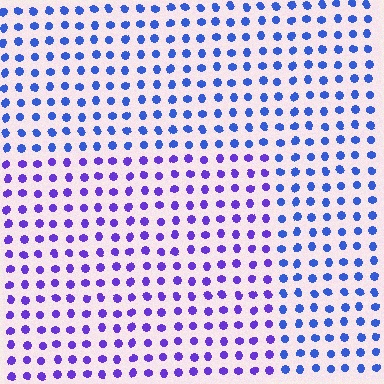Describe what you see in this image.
The image is filled with small blue elements in a uniform arrangement. A rectangle-shaped region is visible where the elements are tinted to a slightly different hue, forming a subtle color boundary.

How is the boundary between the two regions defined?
The boundary is defined purely by a slight shift in hue (about 35 degrees). Spacing, size, and orientation are identical on both sides.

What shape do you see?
I see a rectangle.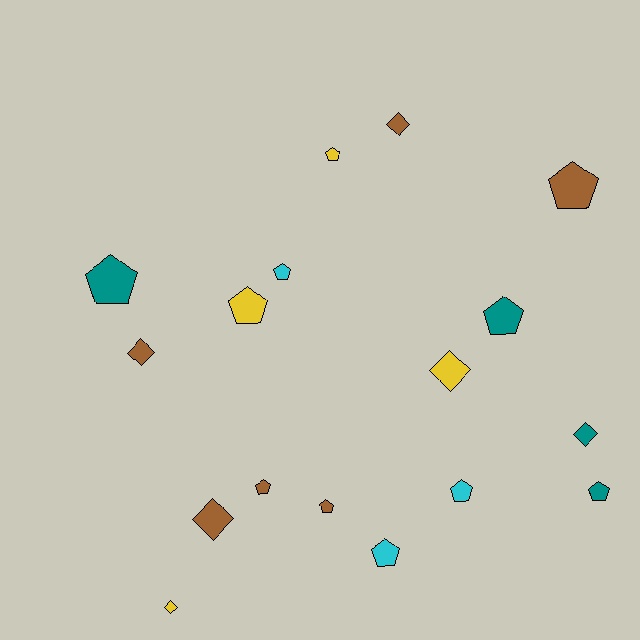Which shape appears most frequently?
Pentagon, with 11 objects.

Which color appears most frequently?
Brown, with 6 objects.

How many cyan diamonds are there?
There are no cyan diamonds.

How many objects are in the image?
There are 17 objects.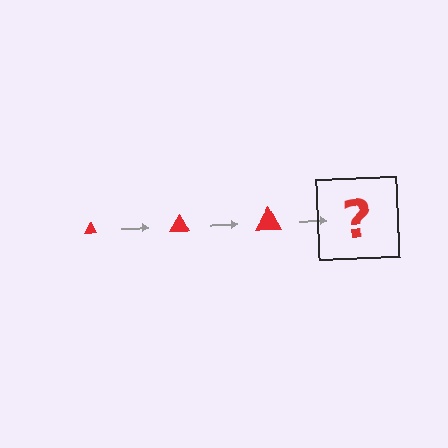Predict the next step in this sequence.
The next step is a red triangle, larger than the previous one.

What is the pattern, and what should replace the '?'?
The pattern is that the triangle gets progressively larger each step. The '?' should be a red triangle, larger than the previous one.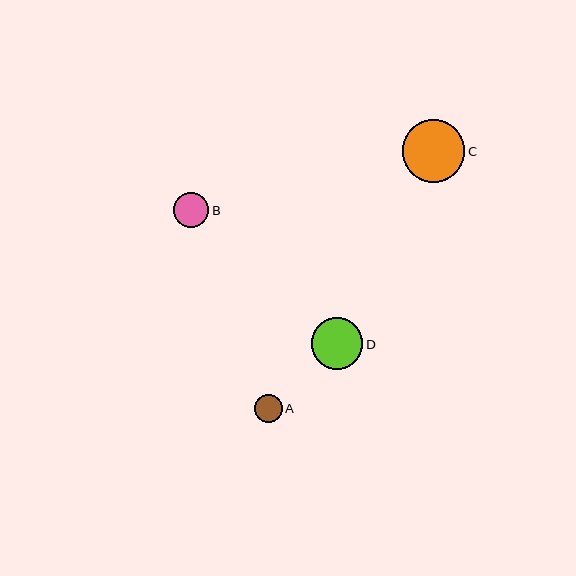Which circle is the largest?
Circle C is the largest with a size of approximately 63 pixels.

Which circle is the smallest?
Circle A is the smallest with a size of approximately 28 pixels.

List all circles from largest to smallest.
From largest to smallest: C, D, B, A.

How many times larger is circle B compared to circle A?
Circle B is approximately 1.3 times the size of circle A.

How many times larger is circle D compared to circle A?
Circle D is approximately 1.9 times the size of circle A.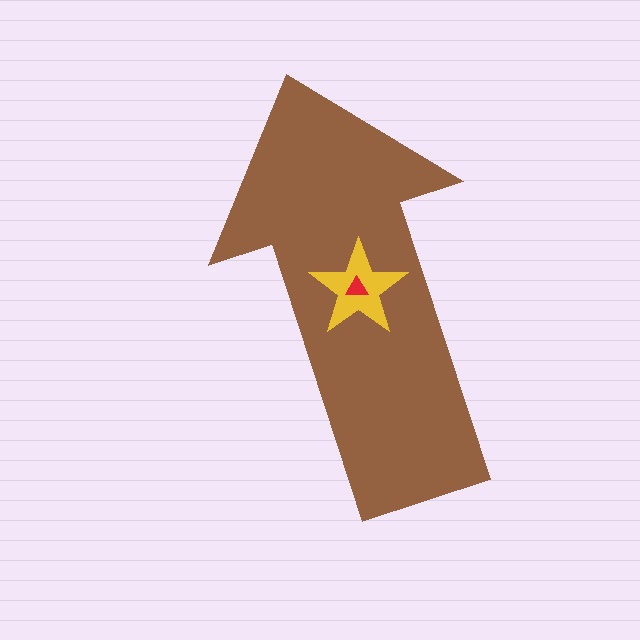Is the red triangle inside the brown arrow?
Yes.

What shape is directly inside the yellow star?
The red triangle.